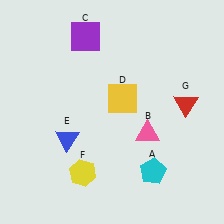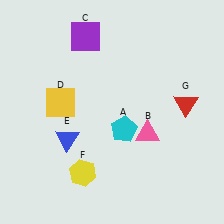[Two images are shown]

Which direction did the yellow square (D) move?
The yellow square (D) moved left.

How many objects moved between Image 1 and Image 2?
2 objects moved between the two images.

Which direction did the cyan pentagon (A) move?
The cyan pentagon (A) moved up.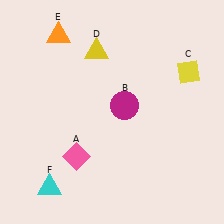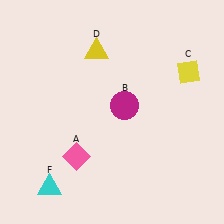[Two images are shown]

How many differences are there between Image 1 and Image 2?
There is 1 difference between the two images.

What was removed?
The orange triangle (E) was removed in Image 2.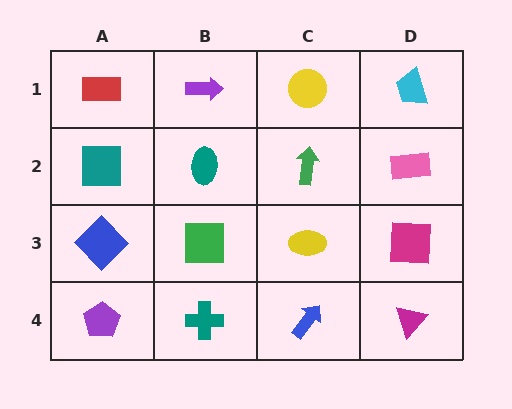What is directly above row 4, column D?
A magenta square.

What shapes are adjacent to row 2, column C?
A yellow circle (row 1, column C), a yellow ellipse (row 3, column C), a teal ellipse (row 2, column B), a pink rectangle (row 2, column D).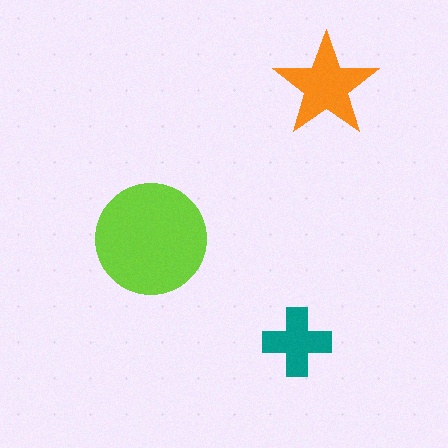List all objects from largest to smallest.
The lime circle, the orange star, the teal cross.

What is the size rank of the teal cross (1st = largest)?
3rd.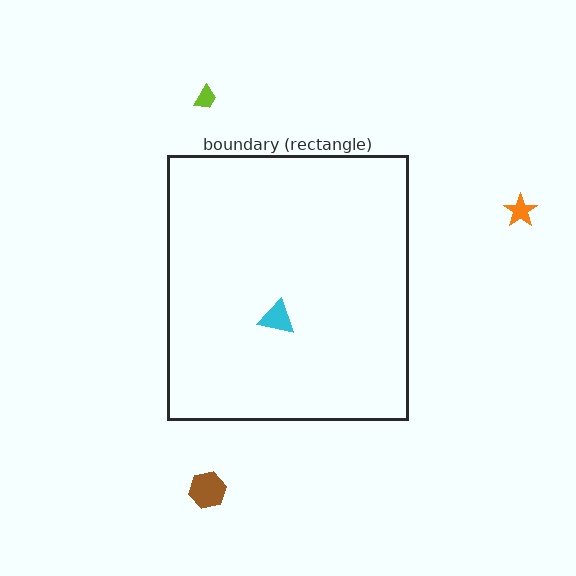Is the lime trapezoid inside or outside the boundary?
Outside.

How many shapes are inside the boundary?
1 inside, 3 outside.